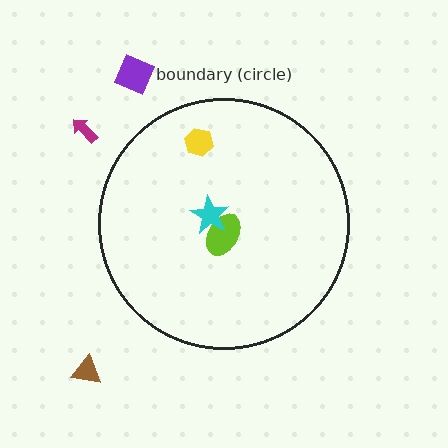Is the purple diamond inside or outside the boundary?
Outside.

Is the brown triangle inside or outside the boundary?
Outside.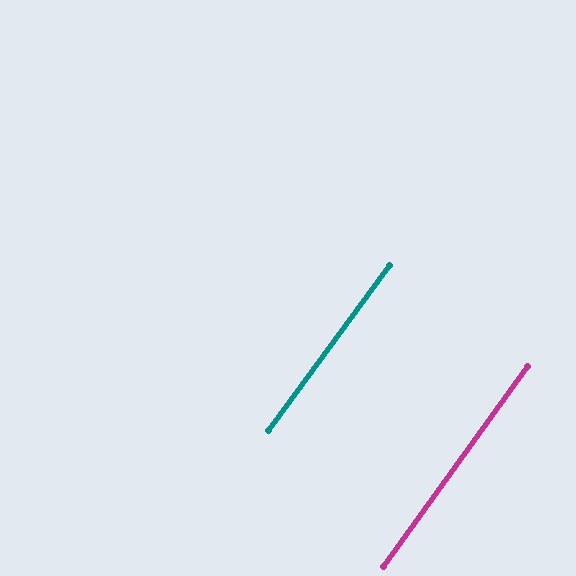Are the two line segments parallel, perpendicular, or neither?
Parallel — their directions differ by only 0.4°.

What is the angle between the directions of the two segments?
Approximately 0 degrees.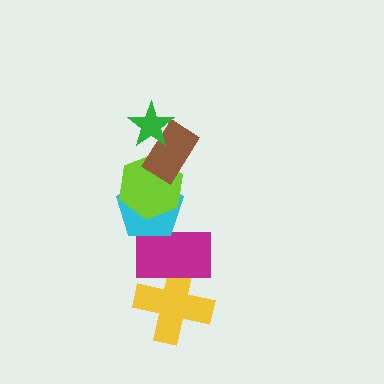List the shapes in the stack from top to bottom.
From top to bottom: the green star, the brown rectangle, the lime hexagon, the cyan pentagon, the magenta rectangle, the yellow cross.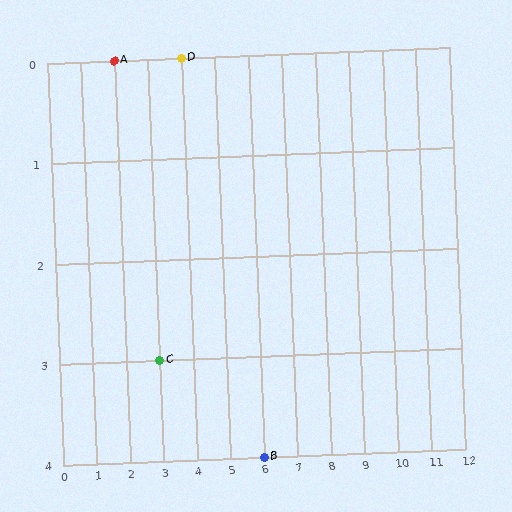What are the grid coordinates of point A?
Point A is at grid coordinates (2, 0).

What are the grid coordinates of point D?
Point D is at grid coordinates (4, 0).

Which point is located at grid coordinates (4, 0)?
Point D is at (4, 0).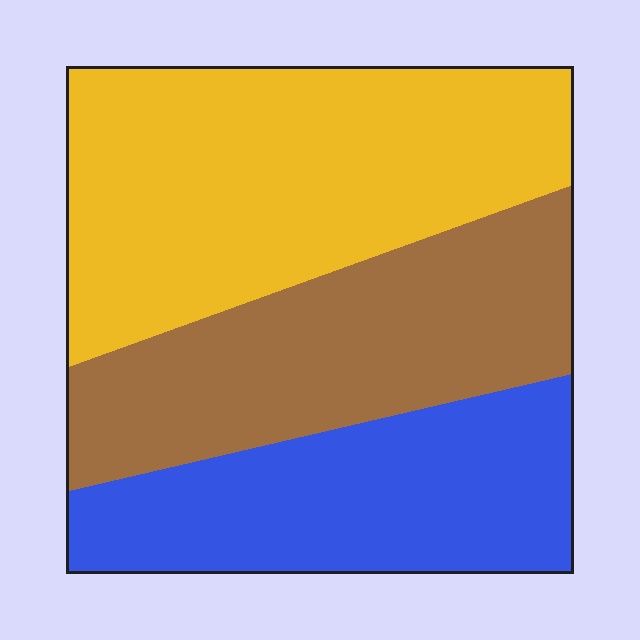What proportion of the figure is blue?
Blue covers around 30% of the figure.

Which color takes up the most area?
Yellow, at roughly 40%.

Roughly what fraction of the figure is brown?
Brown takes up between a quarter and a half of the figure.